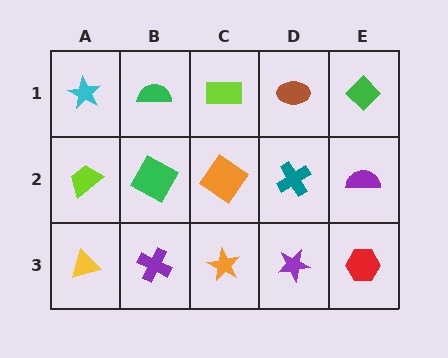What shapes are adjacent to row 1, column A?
A lime trapezoid (row 2, column A), a green semicircle (row 1, column B).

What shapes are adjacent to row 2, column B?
A green semicircle (row 1, column B), a purple cross (row 3, column B), a lime trapezoid (row 2, column A), an orange diamond (row 2, column C).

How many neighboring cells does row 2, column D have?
4.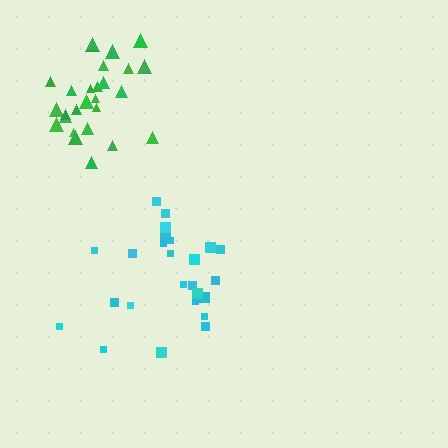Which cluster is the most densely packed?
Green.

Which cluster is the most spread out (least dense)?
Cyan.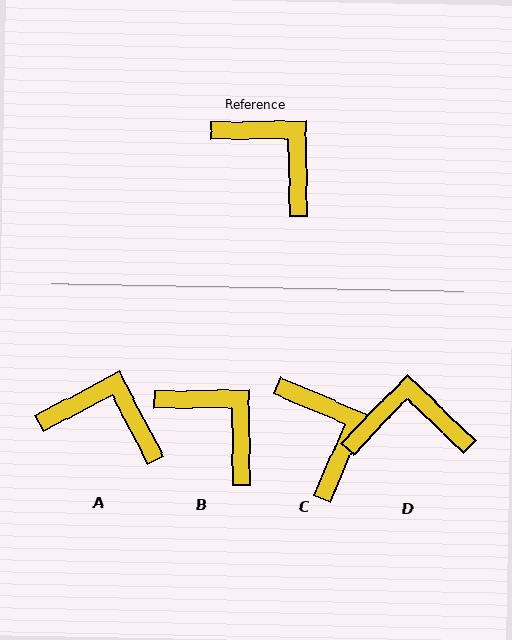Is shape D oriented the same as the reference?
No, it is off by about 45 degrees.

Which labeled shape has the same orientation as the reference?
B.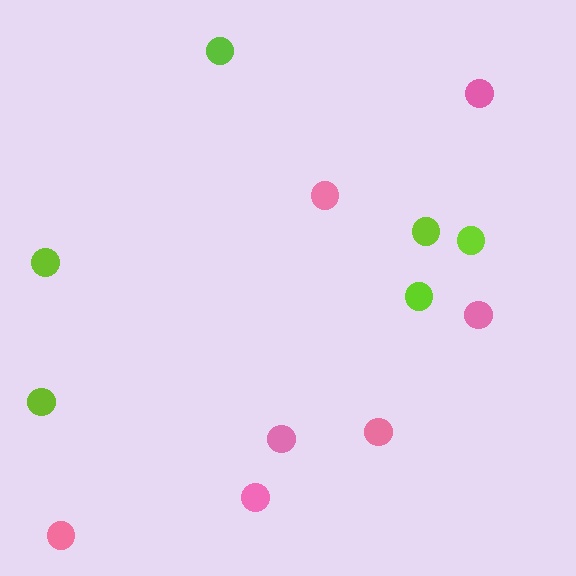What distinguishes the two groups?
There are 2 groups: one group of pink circles (7) and one group of lime circles (6).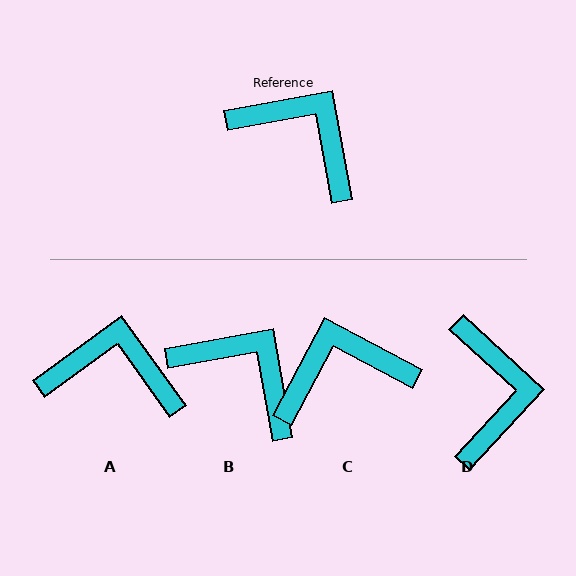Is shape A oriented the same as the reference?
No, it is off by about 26 degrees.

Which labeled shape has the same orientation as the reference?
B.